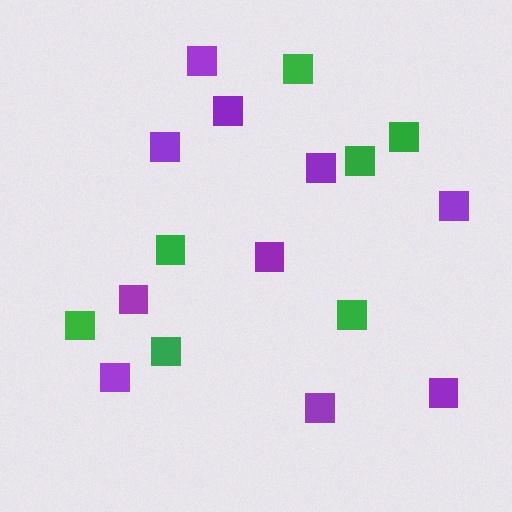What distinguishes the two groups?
There are 2 groups: one group of green squares (7) and one group of purple squares (10).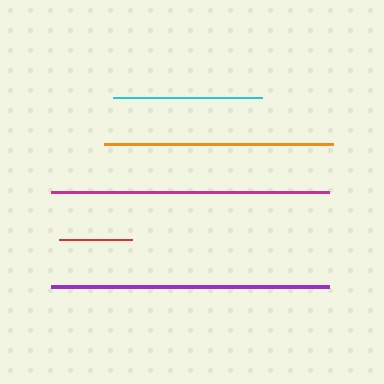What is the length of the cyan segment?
The cyan segment is approximately 149 pixels long.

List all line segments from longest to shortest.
From longest to shortest: purple, magenta, orange, cyan, red.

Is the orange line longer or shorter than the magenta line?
The magenta line is longer than the orange line.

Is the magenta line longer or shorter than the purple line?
The purple line is longer than the magenta line.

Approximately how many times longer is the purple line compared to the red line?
The purple line is approximately 3.8 times the length of the red line.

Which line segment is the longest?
The purple line is the longest at approximately 278 pixels.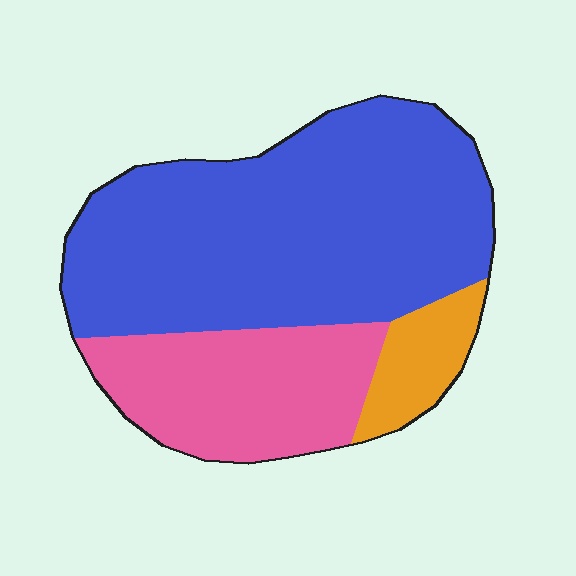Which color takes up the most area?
Blue, at roughly 65%.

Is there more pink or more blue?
Blue.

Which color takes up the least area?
Orange, at roughly 10%.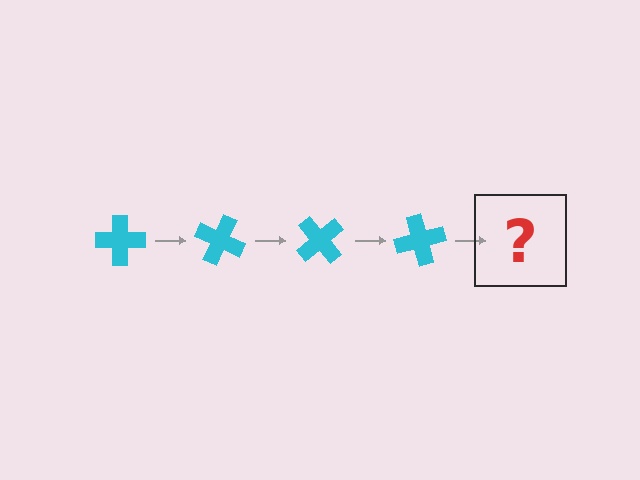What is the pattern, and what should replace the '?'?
The pattern is that the cross rotates 25 degrees each step. The '?' should be a cyan cross rotated 100 degrees.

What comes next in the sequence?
The next element should be a cyan cross rotated 100 degrees.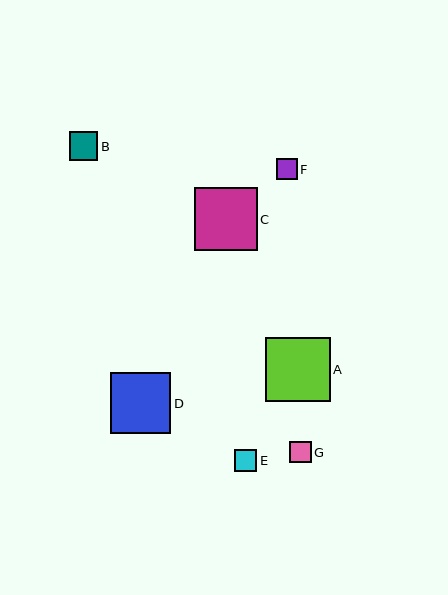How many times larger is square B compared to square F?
Square B is approximately 1.4 times the size of square F.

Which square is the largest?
Square A is the largest with a size of approximately 64 pixels.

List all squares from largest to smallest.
From largest to smallest: A, C, D, B, E, G, F.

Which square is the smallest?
Square F is the smallest with a size of approximately 21 pixels.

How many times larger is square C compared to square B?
Square C is approximately 2.2 times the size of square B.